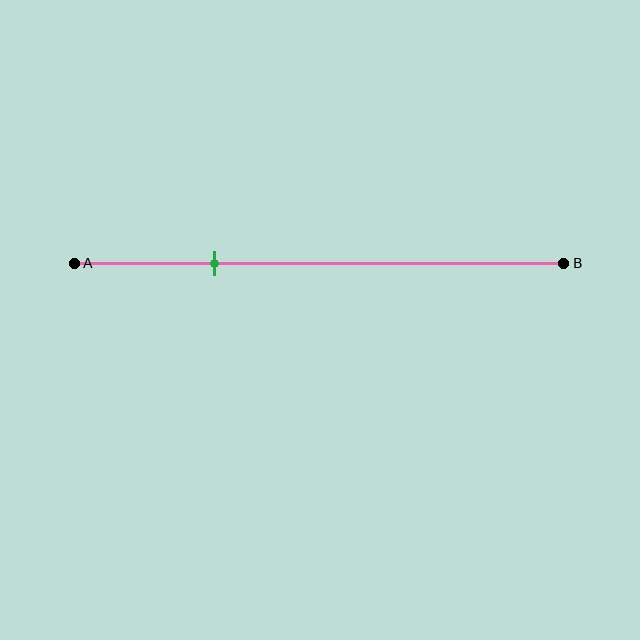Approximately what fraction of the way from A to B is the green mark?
The green mark is approximately 30% of the way from A to B.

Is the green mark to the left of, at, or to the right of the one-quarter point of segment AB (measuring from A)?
The green mark is to the right of the one-quarter point of segment AB.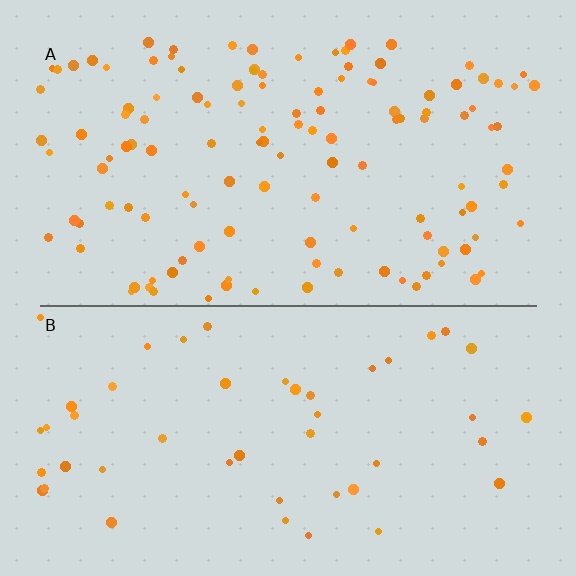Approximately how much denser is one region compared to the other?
Approximately 2.6× — region A over region B.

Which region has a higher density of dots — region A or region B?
A (the top).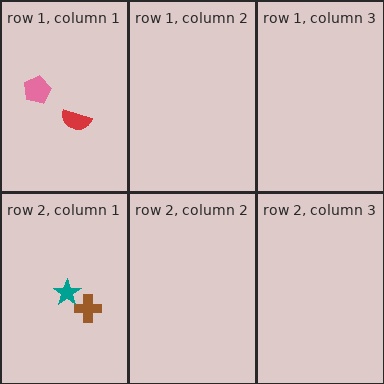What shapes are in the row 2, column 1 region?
The brown cross, the teal star.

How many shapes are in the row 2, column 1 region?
2.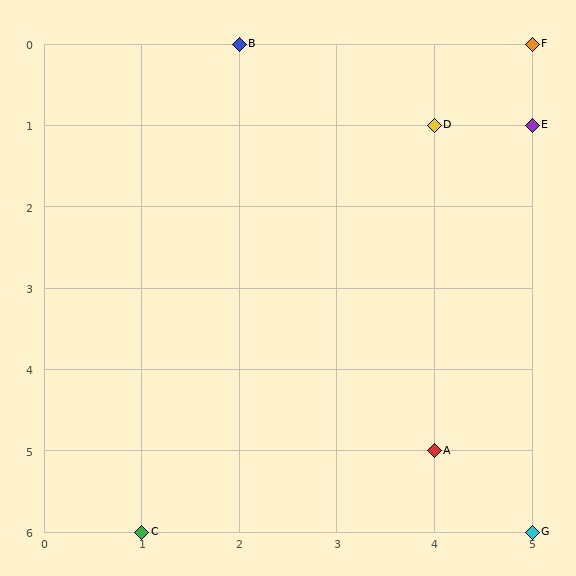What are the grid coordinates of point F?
Point F is at grid coordinates (5, 0).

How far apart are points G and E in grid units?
Points G and E are 5 rows apart.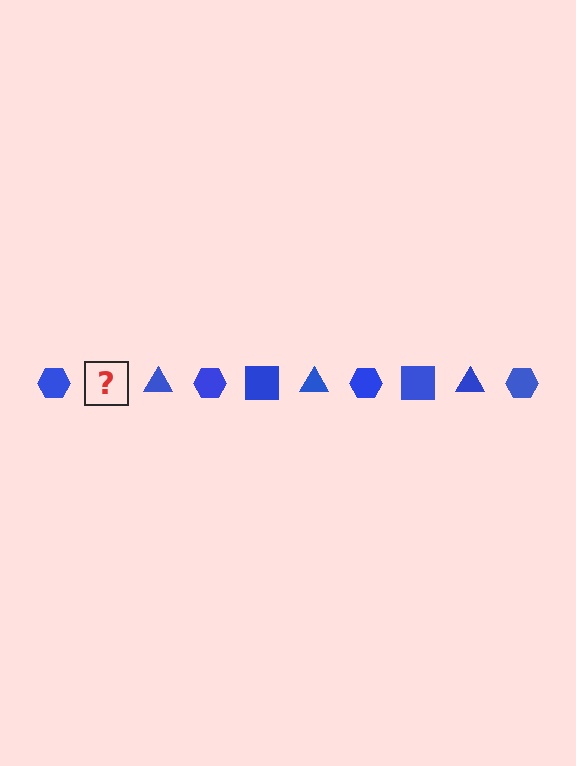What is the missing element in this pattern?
The missing element is a blue square.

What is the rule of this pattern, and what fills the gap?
The rule is that the pattern cycles through hexagon, square, triangle shapes in blue. The gap should be filled with a blue square.